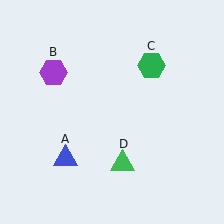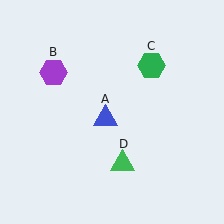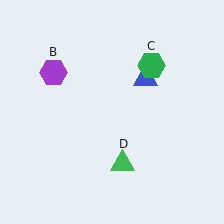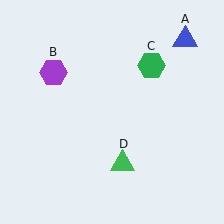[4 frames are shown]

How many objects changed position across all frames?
1 object changed position: blue triangle (object A).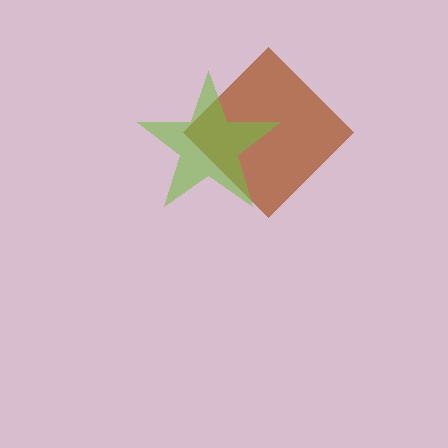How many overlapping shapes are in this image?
There are 2 overlapping shapes in the image.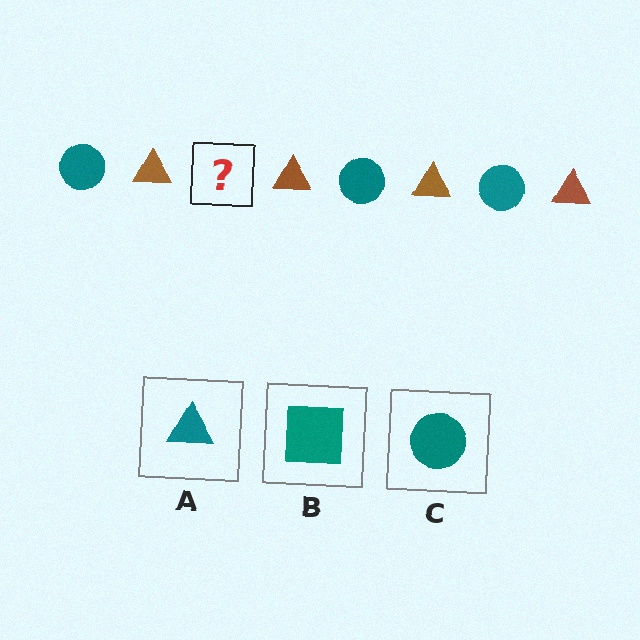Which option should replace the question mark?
Option C.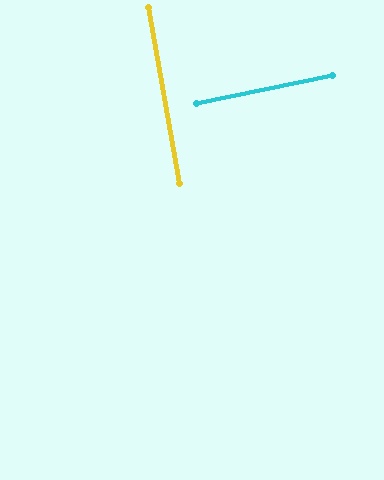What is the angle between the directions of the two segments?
Approximately 88 degrees.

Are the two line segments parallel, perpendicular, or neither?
Perpendicular — they meet at approximately 88°.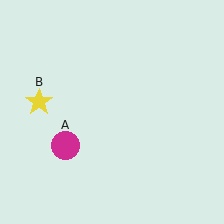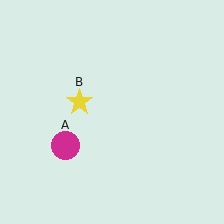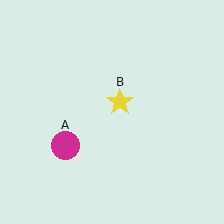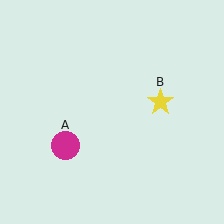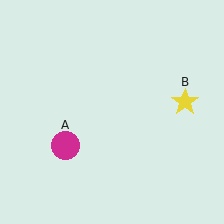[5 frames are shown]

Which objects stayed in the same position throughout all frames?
Magenta circle (object A) remained stationary.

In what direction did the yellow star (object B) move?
The yellow star (object B) moved right.